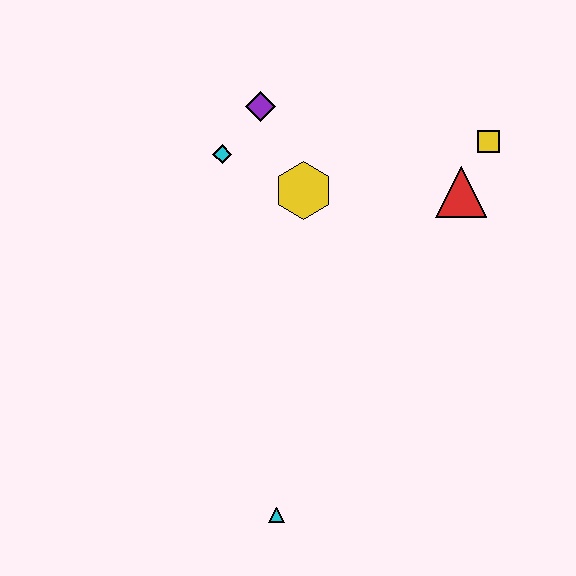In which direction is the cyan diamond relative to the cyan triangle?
The cyan diamond is above the cyan triangle.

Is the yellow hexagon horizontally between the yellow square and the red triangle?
No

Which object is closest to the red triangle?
The yellow square is closest to the red triangle.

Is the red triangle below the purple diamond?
Yes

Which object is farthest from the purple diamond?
The cyan triangle is farthest from the purple diamond.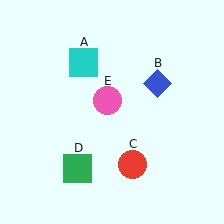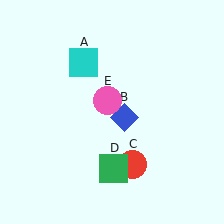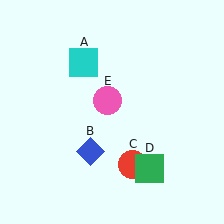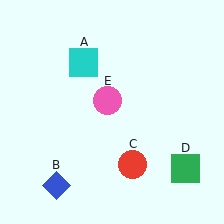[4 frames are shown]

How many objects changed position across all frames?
2 objects changed position: blue diamond (object B), green square (object D).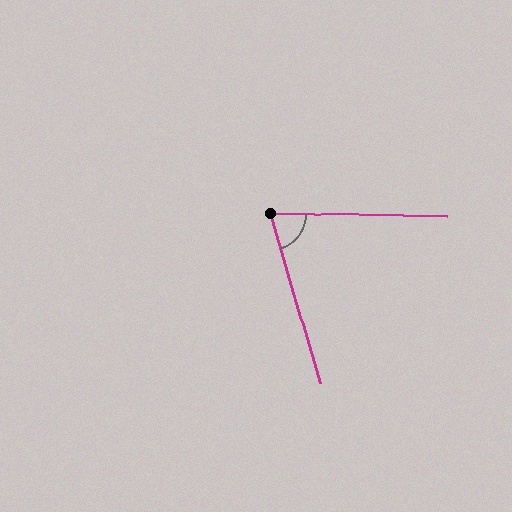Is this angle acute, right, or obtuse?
It is acute.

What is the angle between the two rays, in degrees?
Approximately 73 degrees.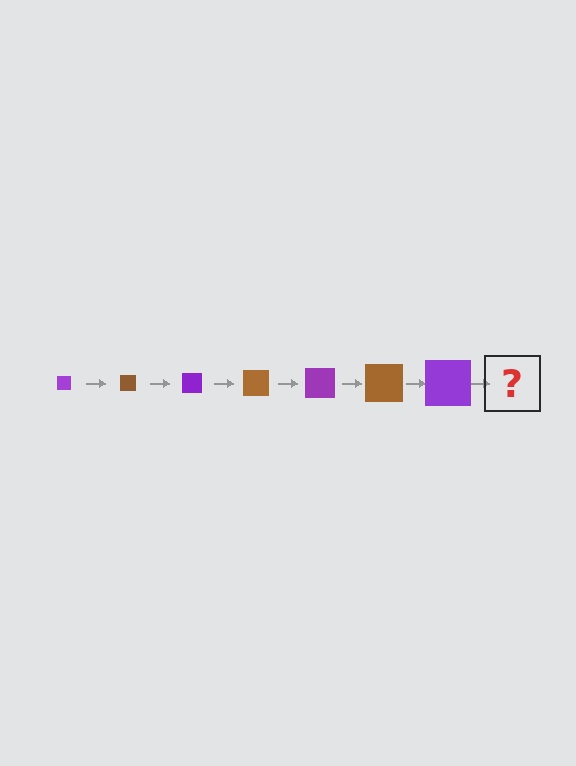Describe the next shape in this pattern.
It should be a brown square, larger than the previous one.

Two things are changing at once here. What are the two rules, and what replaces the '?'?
The two rules are that the square grows larger each step and the color cycles through purple and brown. The '?' should be a brown square, larger than the previous one.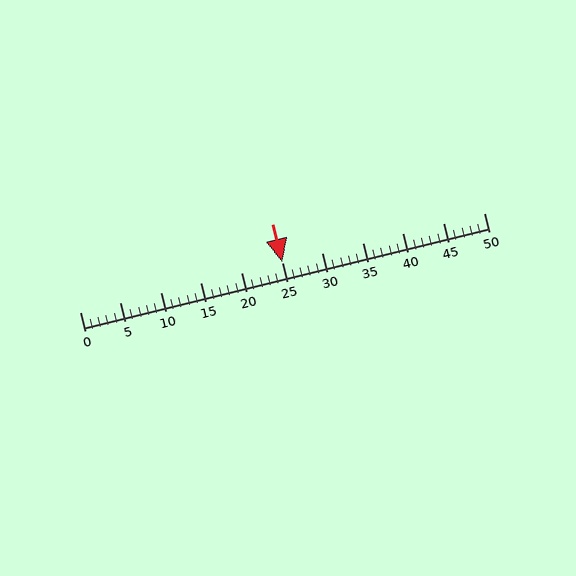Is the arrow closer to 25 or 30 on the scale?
The arrow is closer to 25.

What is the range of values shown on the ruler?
The ruler shows values from 0 to 50.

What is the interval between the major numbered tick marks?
The major tick marks are spaced 5 units apart.